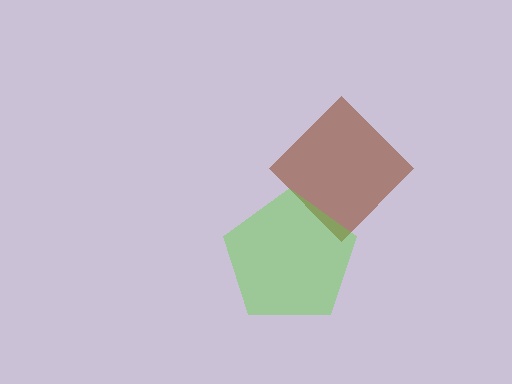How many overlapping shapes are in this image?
There are 2 overlapping shapes in the image.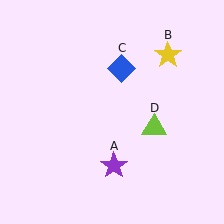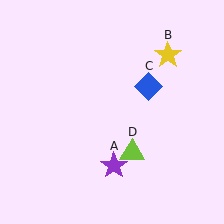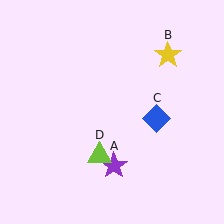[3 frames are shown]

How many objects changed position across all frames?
2 objects changed position: blue diamond (object C), lime triangle (object D).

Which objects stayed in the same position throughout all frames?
Purple star (object A) and yellow star (object B) remained stationary.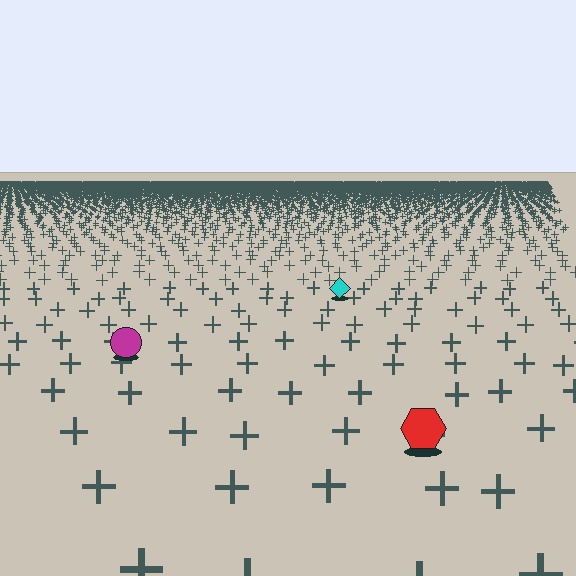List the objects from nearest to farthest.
From nearest to farthest: the red hexagon, the magenta circle, the cyan diamond.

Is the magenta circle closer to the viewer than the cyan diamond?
Yes. The magenta circle is closer — you can tell from the texture gradient: the ground texture is coarser near it.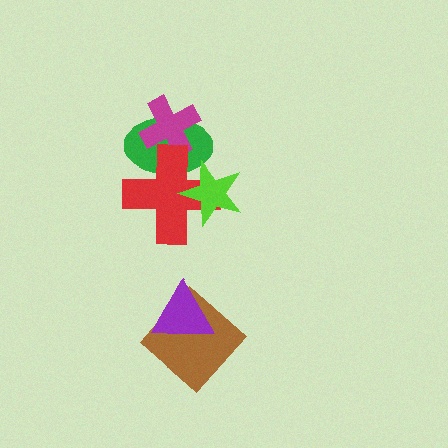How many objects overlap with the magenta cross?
2 objects overlap with the magenta cross.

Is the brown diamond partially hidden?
Yes, it is partially covered by another shape.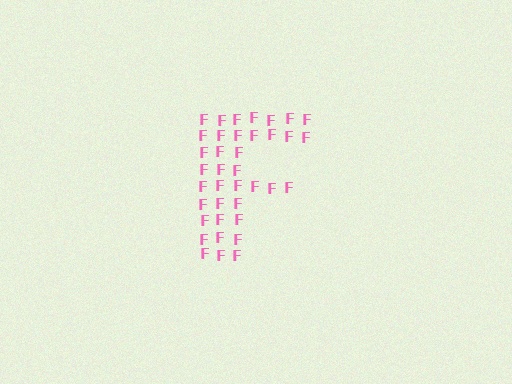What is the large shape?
The large shape is the letter F.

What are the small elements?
The small elements are letter F's.